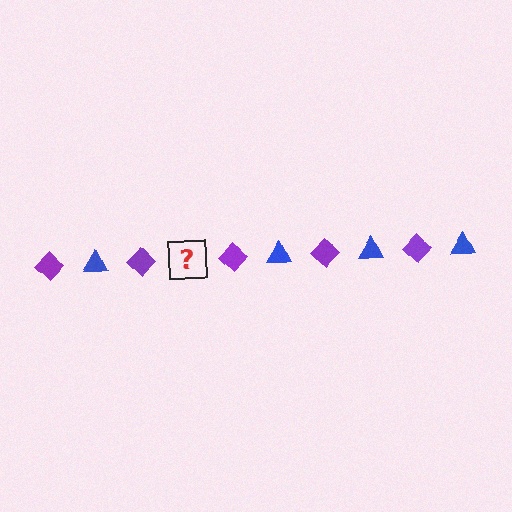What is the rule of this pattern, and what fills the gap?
The rule is that the pattern alternates between purple diamond and blue triangle. The gap should be filled with a blue triangle.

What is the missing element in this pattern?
The missing element is a blue triangle.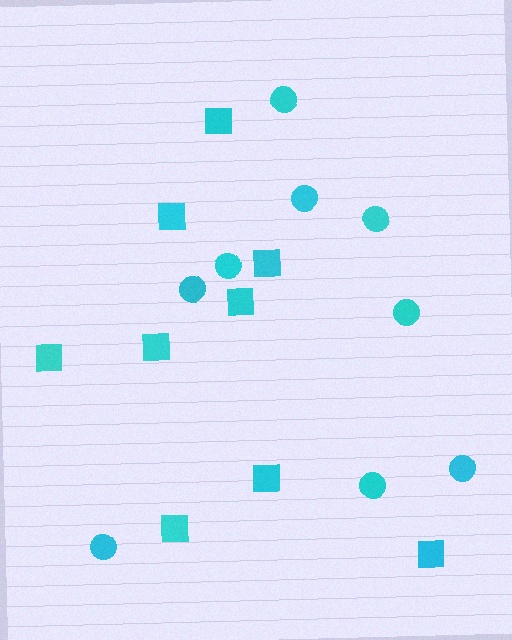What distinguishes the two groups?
There are 2 groups: one group of squares (9) and one group of circles (9).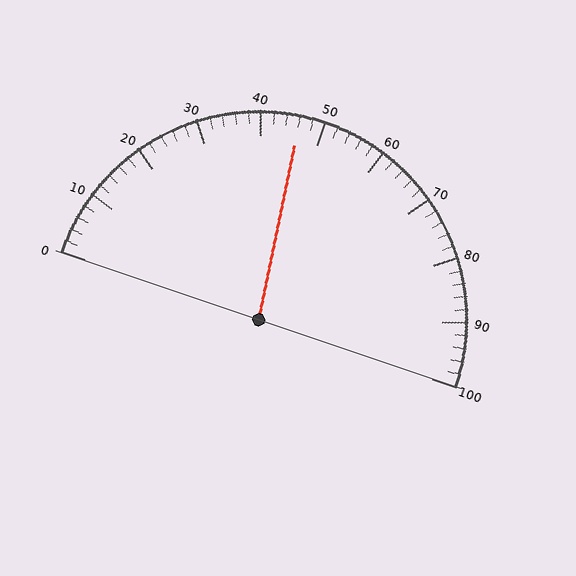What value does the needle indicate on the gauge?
The needle indicates approximately 46.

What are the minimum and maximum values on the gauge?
The gauge ranges from 0 to 100.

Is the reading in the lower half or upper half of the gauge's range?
The reading is in the lower half of the range (0 to 100).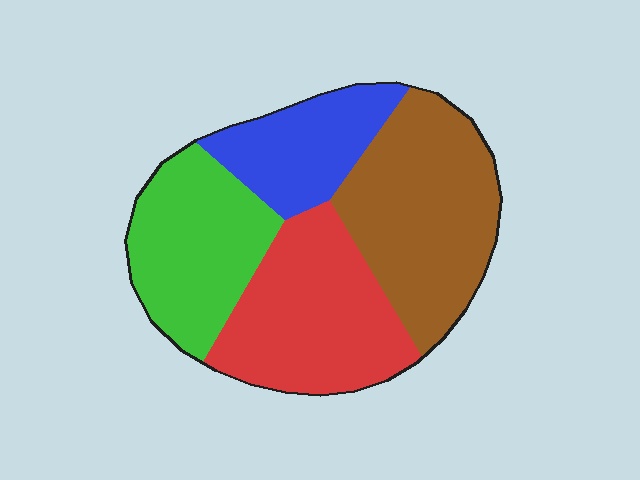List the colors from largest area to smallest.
From largest to smallest: brown, red, green, blue.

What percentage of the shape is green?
Green covers 24% of the shape.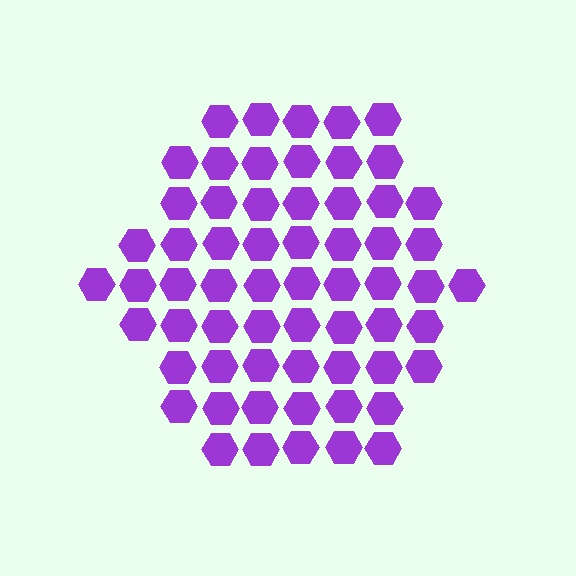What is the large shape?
The large shape is a hexagon.